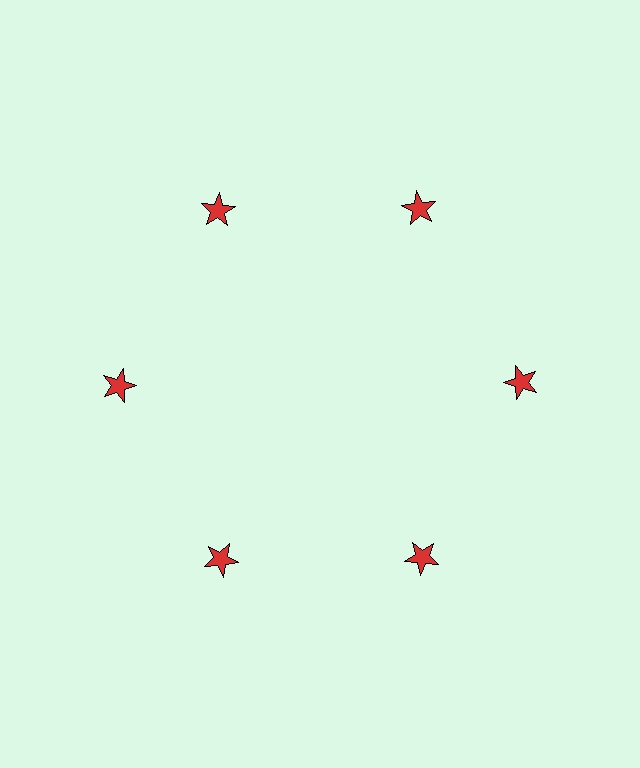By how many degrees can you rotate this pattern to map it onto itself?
The pattern maps onto itself every 60 degrees of rotation.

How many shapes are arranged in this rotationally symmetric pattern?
There are 6 shapes, arranged in 6 groups of 1.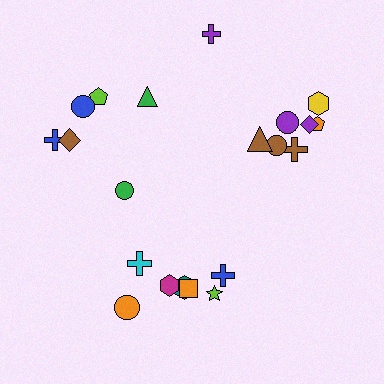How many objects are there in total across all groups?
There are 21 objects.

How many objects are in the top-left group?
There are 6 objects.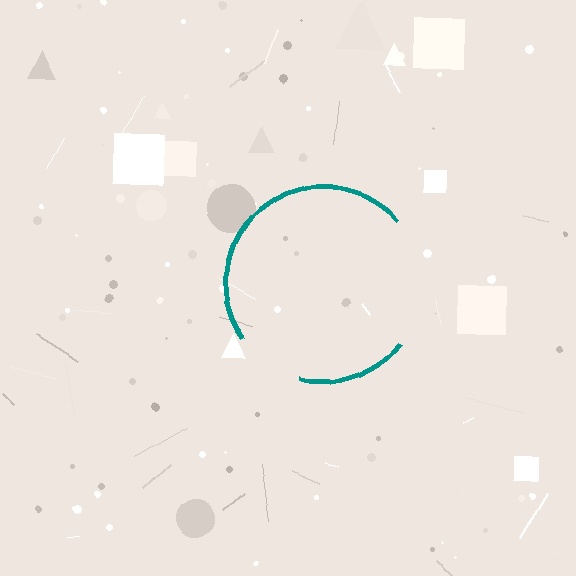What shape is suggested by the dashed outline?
The dashed outline suggests a circle.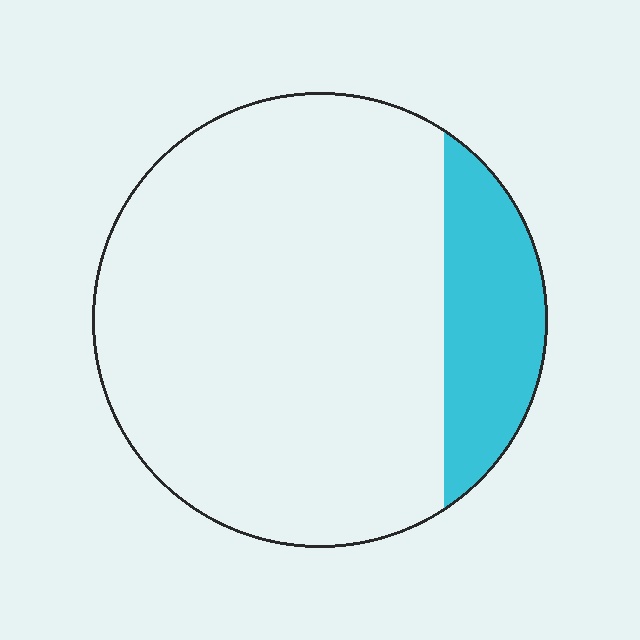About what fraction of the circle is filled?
About one sixth (1/6).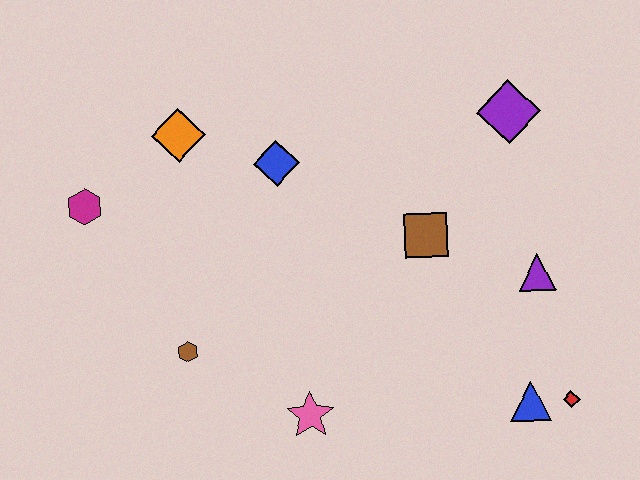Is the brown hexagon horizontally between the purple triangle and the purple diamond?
No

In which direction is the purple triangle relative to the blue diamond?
The purple triangle is to the right of the blue diamond.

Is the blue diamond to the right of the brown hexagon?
Yes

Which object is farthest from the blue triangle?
The magenta hexagon is farthest from the blue triangle.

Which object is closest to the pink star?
The brown hexagon is closest to the pink star.